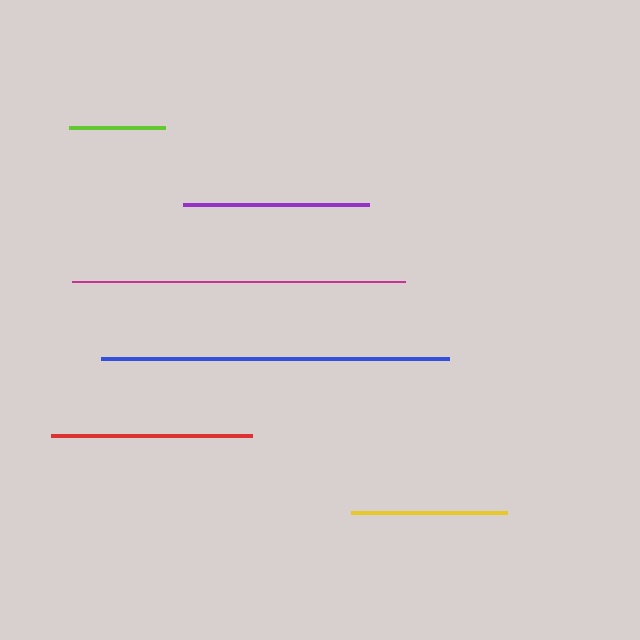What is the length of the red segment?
The red segment is approximately 201 pixels long.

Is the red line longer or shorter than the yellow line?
The red line is longer than the yellow line.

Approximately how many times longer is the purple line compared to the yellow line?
The purple line is approximately 1.2 times the length of the yellow line.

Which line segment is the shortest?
The lime line is the shortest at approximately 95 pixels.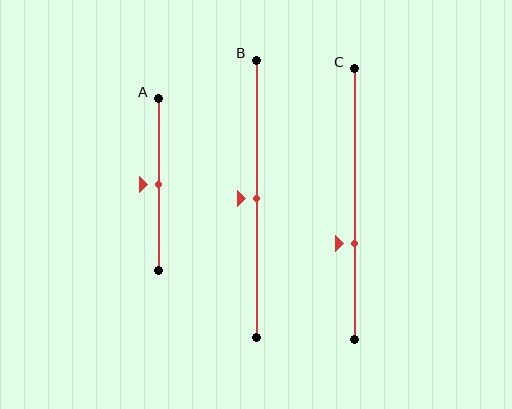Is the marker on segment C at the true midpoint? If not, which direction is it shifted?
No, the marker on segment C is shifted downward by about 15% of the segment length.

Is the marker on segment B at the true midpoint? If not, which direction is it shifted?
Yes, the marker on segment B is at the true midpoint.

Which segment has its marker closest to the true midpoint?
Segment A has its marker closest to the true midpoint.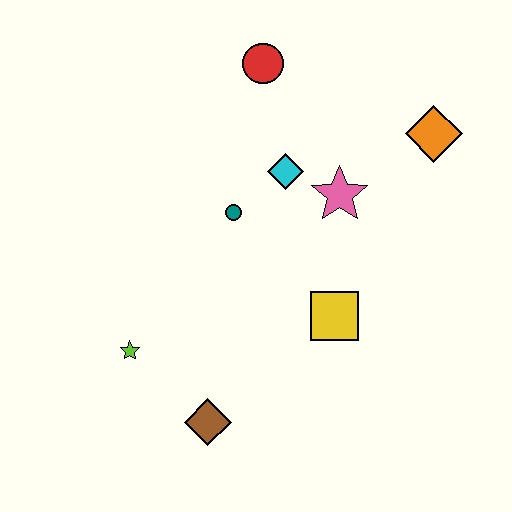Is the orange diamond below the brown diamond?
No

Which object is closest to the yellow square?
The pink star is closest to the yellow square.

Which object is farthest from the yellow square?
The red circle is farthest from the yellow square.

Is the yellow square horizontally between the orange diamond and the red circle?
Yes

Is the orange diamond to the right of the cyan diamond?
Yes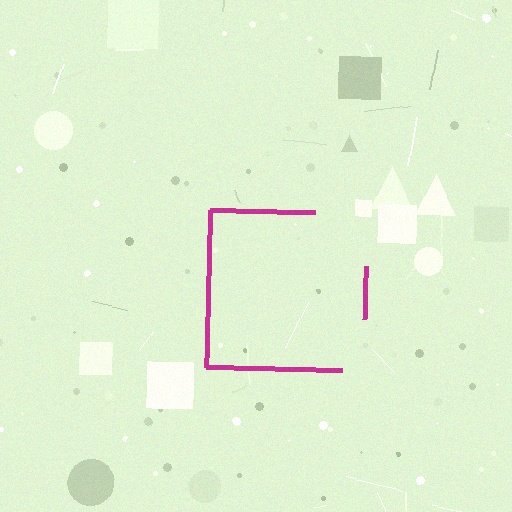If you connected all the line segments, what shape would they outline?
They would outline a square.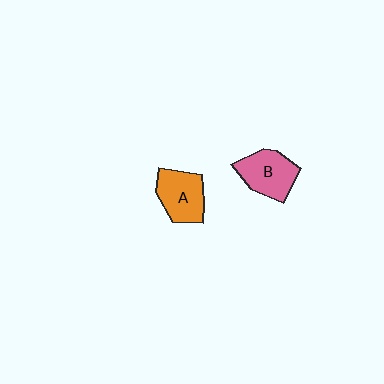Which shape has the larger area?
Shape B (pink).